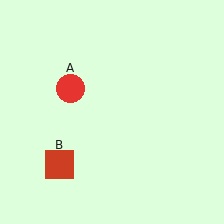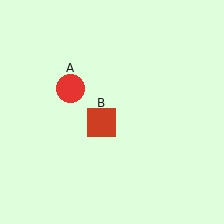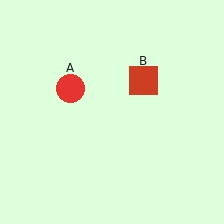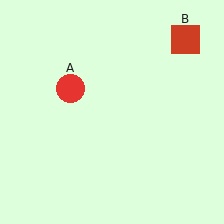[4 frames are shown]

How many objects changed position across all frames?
1 object changed position: red square (object B).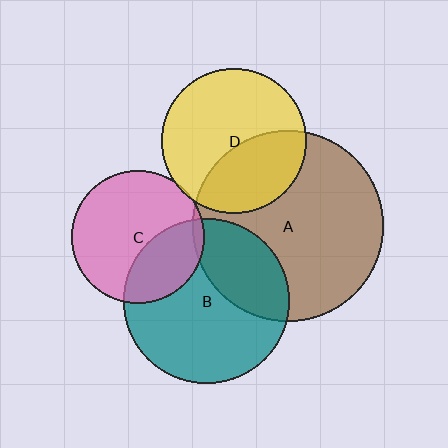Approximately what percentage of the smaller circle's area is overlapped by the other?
Approximately 5%.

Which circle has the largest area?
Circle A (brown).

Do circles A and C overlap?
Yes.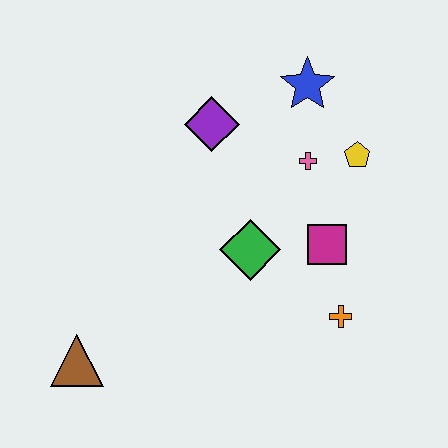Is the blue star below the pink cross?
No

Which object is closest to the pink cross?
The yellow pentagon is closest to the pink cross.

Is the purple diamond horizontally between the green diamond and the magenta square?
No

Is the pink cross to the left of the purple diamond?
No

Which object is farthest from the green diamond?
The brown triangle is farthest from the green diamond.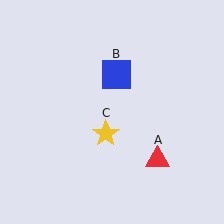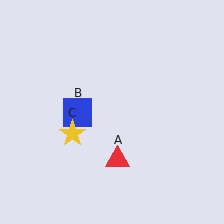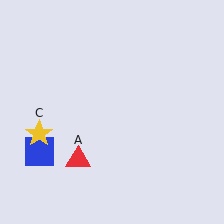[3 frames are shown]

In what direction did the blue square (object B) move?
The blue square (object B) moved down and to the left.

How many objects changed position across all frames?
3 objects changed position: red triangle (object A), blue square (object B), yellow star (object C).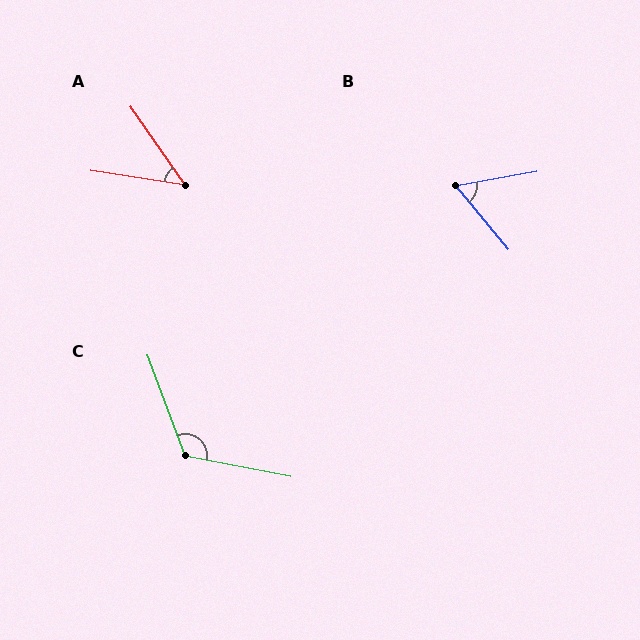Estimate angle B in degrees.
Approximately 61 degrees.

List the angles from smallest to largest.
A (46°), B (61°), C (121°).